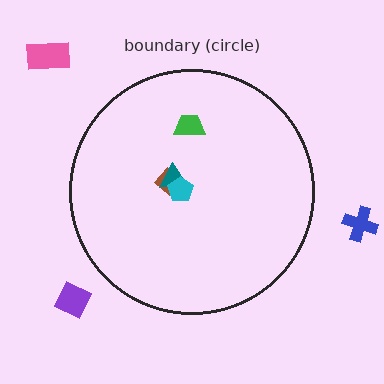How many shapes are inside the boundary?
4 inside, 3 outside.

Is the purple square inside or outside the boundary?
Outside.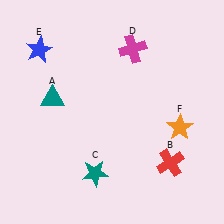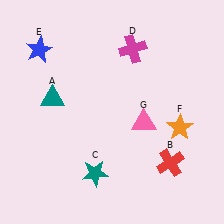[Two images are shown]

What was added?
A pink triangle (G) was added in Image 2.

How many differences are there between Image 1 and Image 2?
There is 1 difference between the two images.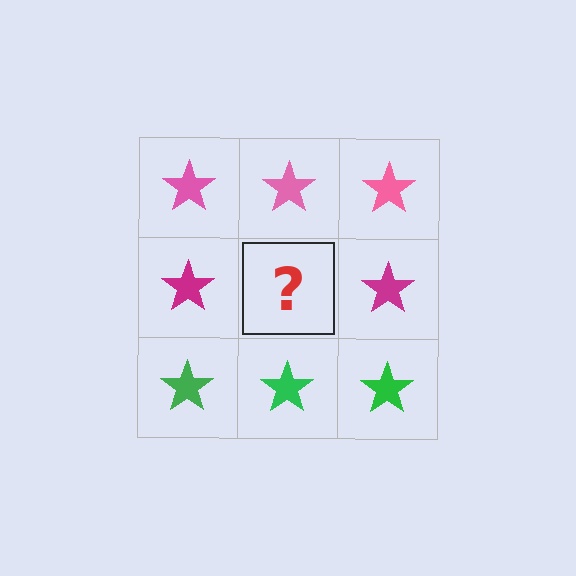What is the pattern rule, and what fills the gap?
The rule is that each row has a consistent color. The gap should be filled with a magenta star.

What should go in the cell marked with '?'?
The missing cell should contain a magenta star.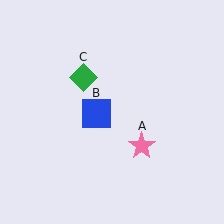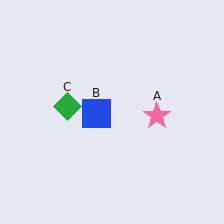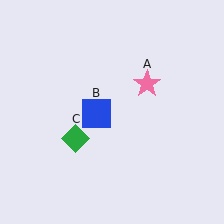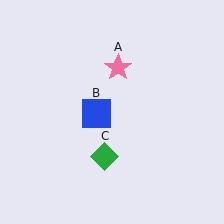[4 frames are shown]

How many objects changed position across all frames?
2 objects changed position: pink star (object A), green diamond (object C).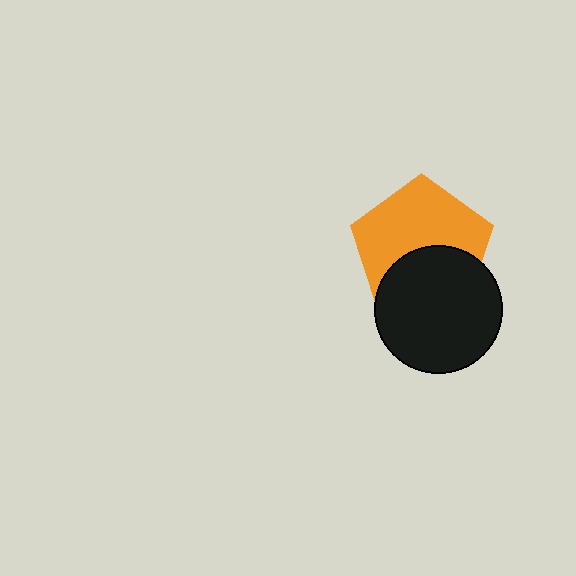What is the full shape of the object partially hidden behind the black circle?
The partially hidden object is an orange pentagon.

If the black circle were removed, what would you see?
You would see the complete orange pentagon.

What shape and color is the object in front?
The object in front is a black circle.